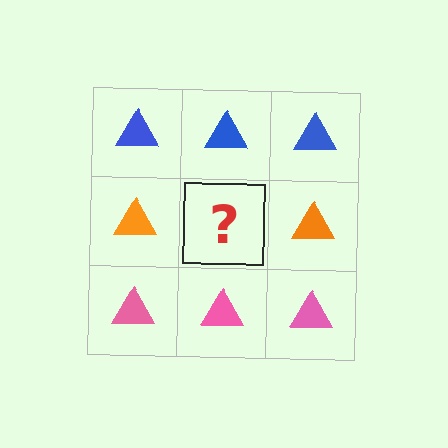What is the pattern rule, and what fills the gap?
The rule is that each row has a consistent color. The gap should be filled with an orange triangle.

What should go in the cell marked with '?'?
The missing cell should contain an orange triangle.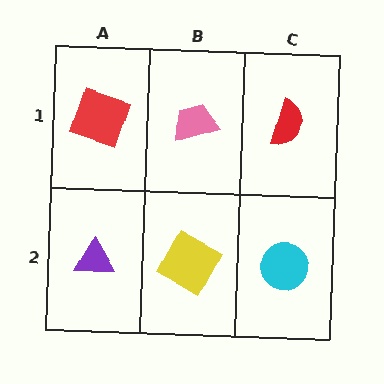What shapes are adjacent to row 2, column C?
A red semicircle (row 1, column C), a yellow square (row 2, column B).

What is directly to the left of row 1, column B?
A red square.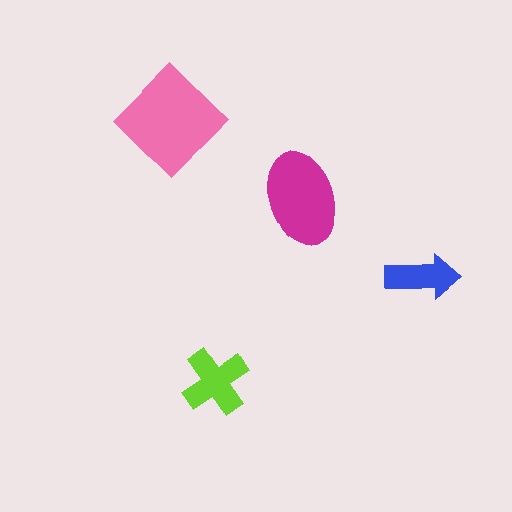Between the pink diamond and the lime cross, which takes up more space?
The pink diamond.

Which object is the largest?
The pink diamond.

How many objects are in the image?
There are 4 objects in the image.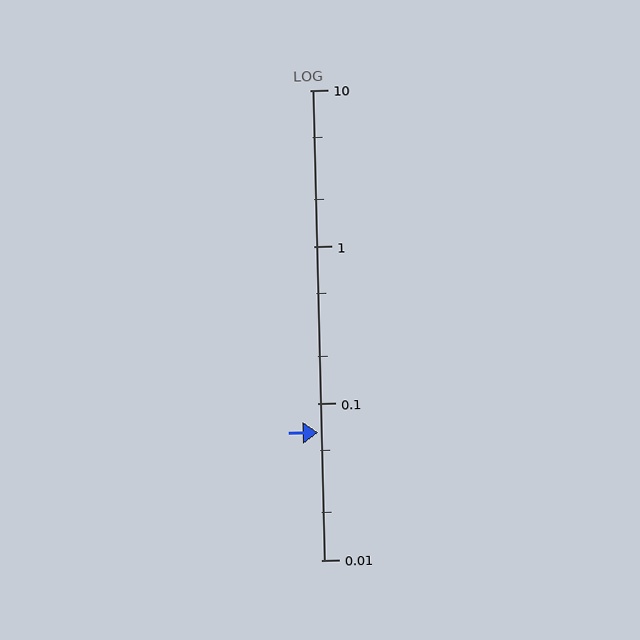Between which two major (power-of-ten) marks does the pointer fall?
The pointer is between 0.01 and 0.1.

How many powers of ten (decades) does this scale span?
The scale spans 3 decades, from 0.01 to 10.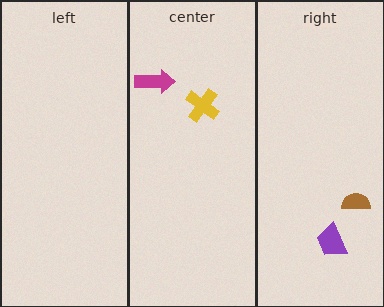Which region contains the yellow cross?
The center region.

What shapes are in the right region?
The brown semicircle, the purple trapezoid.